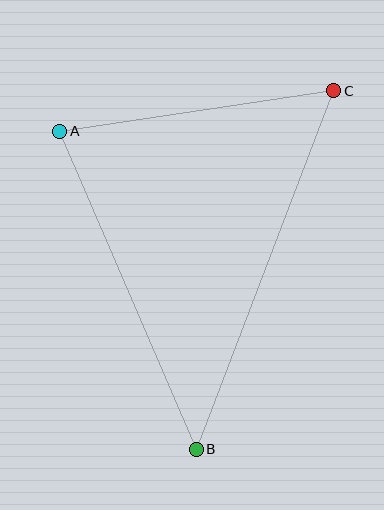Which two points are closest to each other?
Points A and C are closest to each other.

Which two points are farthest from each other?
Points B and C are farthest from each other.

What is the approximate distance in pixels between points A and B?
The distance between A and B is approximately 346 pixels.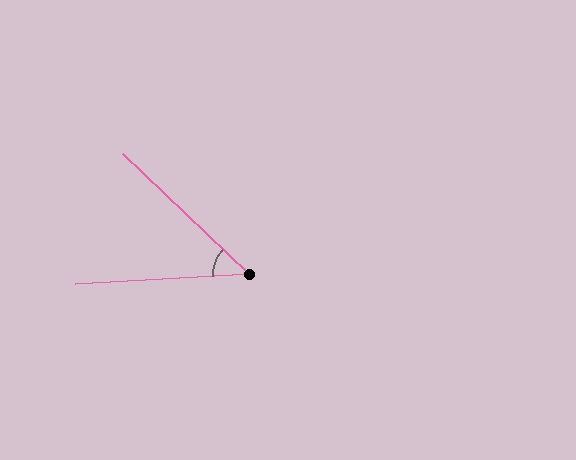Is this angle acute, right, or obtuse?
It is acute.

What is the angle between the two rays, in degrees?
Approximately 47 degrees.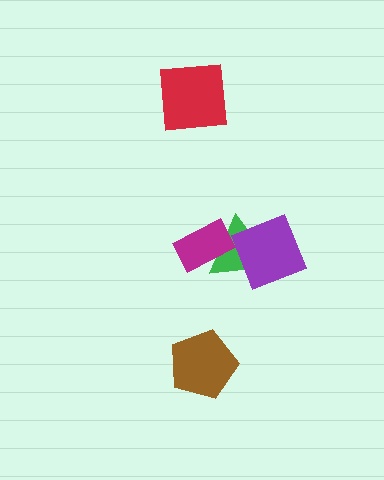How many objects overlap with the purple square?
1 object overlaps with the purple square.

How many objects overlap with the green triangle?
2 objects overlap with the green triangle.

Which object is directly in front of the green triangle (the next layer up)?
The purple square is directly in front of the green triangle.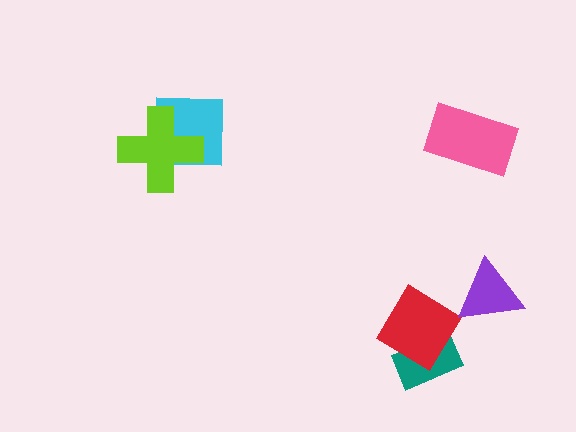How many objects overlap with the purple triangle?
0 objects overlap with the purple triangle.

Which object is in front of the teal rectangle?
The red diamond is in front of the teal rectangle.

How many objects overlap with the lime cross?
1 object overlaps with the lime cross.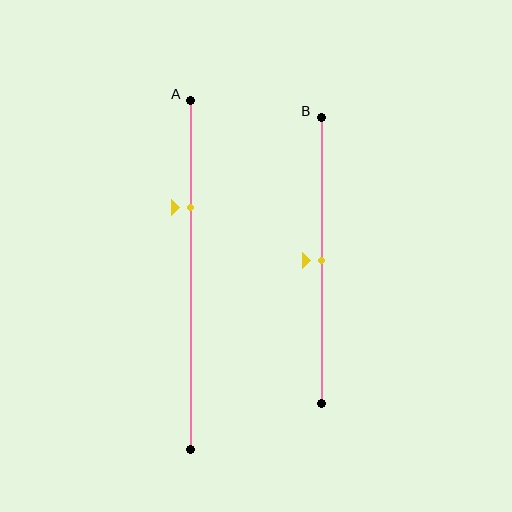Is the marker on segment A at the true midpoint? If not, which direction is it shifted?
No, the marker on segment A is shifted upward by about 20% of the segment length.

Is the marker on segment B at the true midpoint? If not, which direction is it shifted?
Yes, the marker on segment B is at the true midpoint.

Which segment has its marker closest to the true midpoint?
Segment B has its marker closest to the true midpoint.